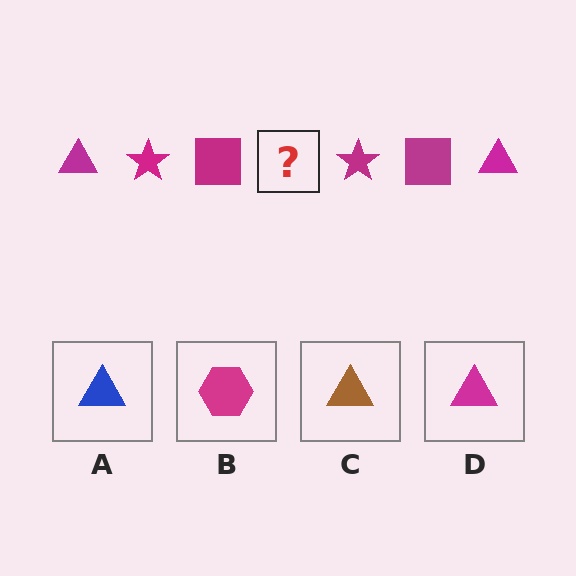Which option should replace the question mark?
Option D.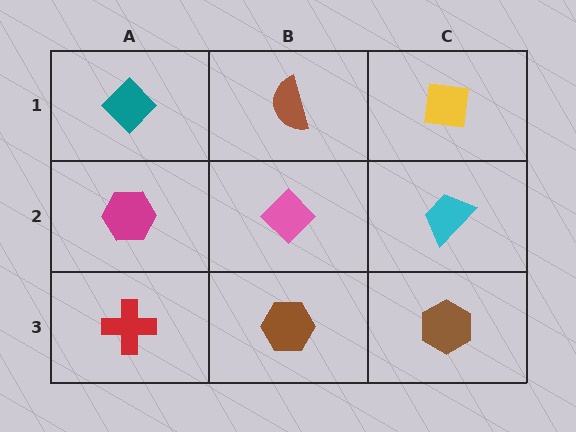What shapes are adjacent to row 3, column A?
A magenta hexagon (row 2, column A), a brown hexagon (row 3, column B).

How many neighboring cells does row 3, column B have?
3.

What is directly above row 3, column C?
A cyan trapezoid.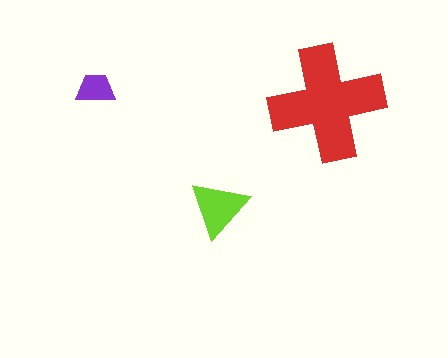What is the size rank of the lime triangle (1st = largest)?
2nd.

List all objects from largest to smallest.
The red cross, the lime triangle, the purple trapezoid.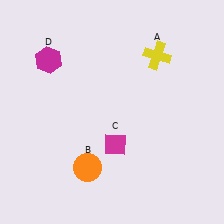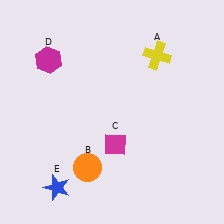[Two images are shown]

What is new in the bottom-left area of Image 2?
A blue star (E) was added in the bottom-left area of Image 2.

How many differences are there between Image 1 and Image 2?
There is 1 difference between the two images.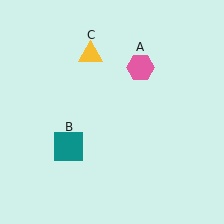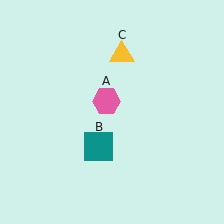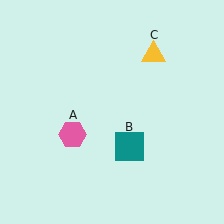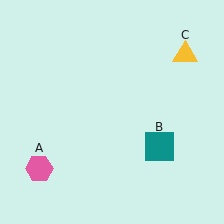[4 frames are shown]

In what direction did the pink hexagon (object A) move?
The pink hexagon (object A) moved down and to the left.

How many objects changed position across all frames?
3 objects changed position: pink hexagon (object A), teal square (object B), yellow triangle (object C).